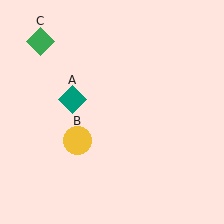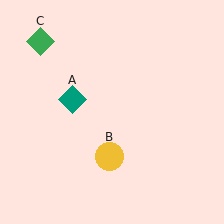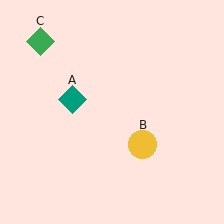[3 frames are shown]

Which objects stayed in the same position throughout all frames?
Teal diamond (object A) and green diamond (object C) remained stationary.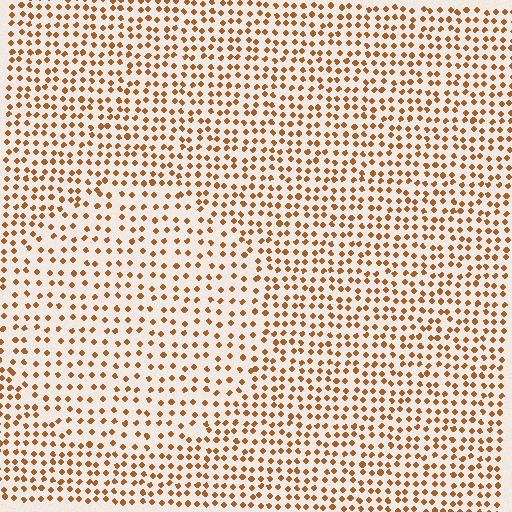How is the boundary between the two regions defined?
The boundary is defined by a change in element density (approximately 1.6x ratio). All elements are the same color, size, and shape.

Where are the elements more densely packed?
The elements are more densely packed outside the circle boundary.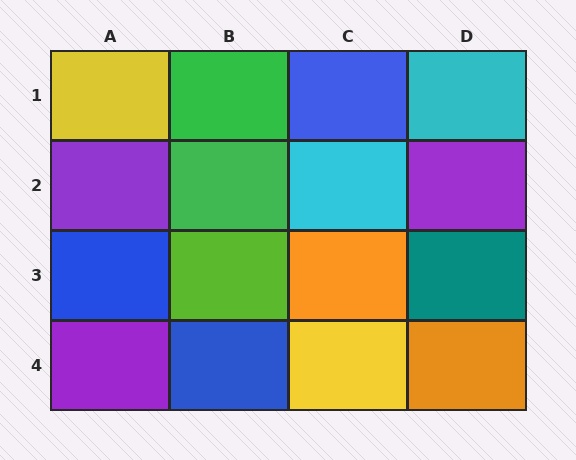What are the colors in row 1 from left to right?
Yellow, green, blue, cyan.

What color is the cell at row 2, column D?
Purple.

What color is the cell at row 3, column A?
Blue.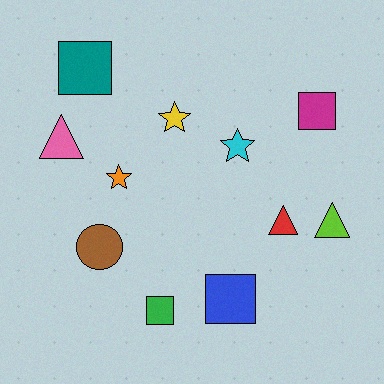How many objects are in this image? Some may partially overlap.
There are 11 objects.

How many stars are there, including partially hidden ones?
There are 3 stars.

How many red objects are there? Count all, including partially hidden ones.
There is 1 red object.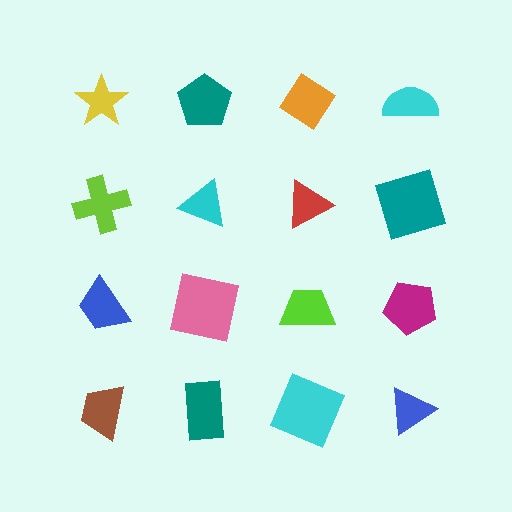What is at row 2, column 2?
A cyan triangle.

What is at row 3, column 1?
A blue trapezoid.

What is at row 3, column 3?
A lime trapezoid.